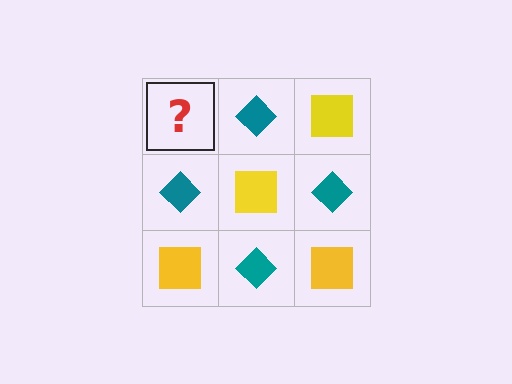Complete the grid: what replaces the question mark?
The question mark should be replaced with a yellow square.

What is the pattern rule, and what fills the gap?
The rule is that it alternates yellow square and teal diamond in a checkerboard pattern. The gap should be filled with a yellow square.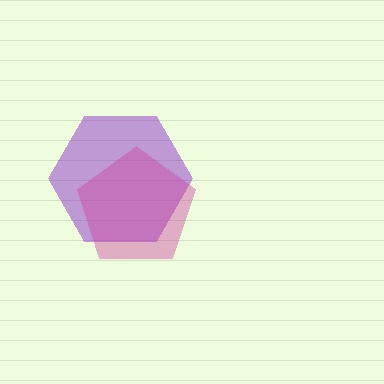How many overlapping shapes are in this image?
There are 2 overlapping shapes in the image.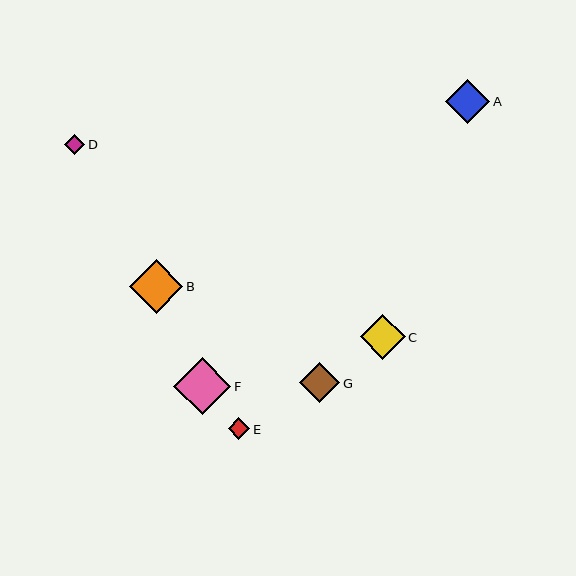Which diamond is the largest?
Diamond F is the largest with a size of approximately 57 pixels.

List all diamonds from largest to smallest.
From largest to smallest: F, B, C, A, G, E, D.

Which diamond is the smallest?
Diamond D is the smallest with a size of approximately 21 pixels.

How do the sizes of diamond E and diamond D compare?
Diamond E and diamond D are approximately the same size.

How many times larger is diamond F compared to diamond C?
Diamond F is approximately 1.3 times the size of diamond C.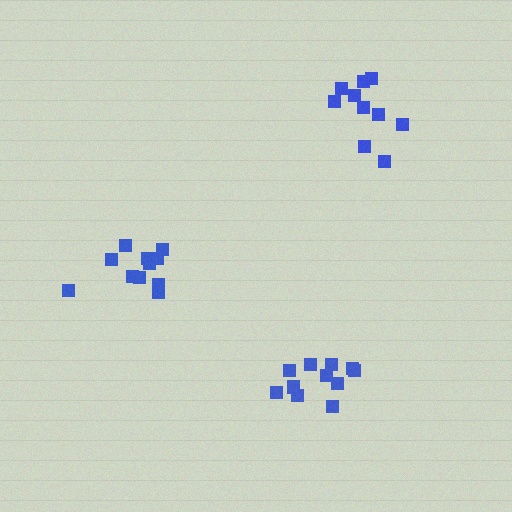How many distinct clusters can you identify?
There are 3 distinct clusters.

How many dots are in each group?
Group 1: 11 dots, Group 2: 10 dots, Group 3: 12 dots (33 total).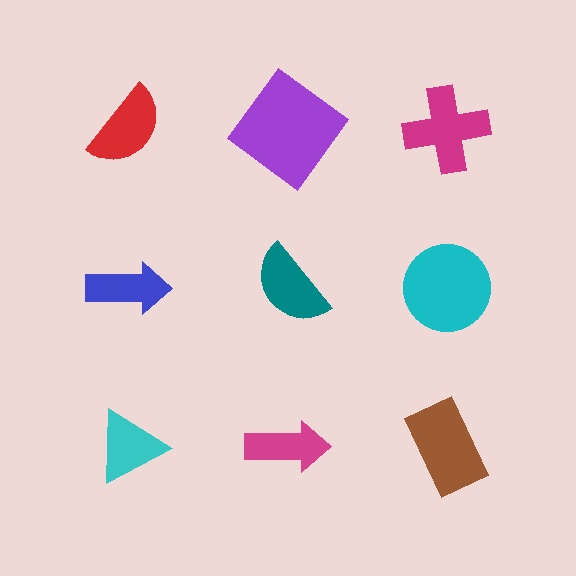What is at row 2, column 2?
A teal semicircle.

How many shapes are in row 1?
3 shapes.